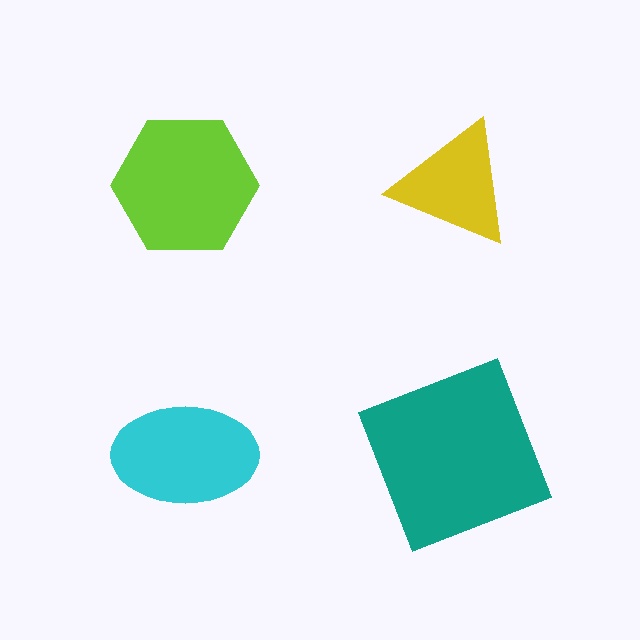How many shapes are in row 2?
2 shapes.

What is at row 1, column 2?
A yellow triangle.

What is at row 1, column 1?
A lime hexagon.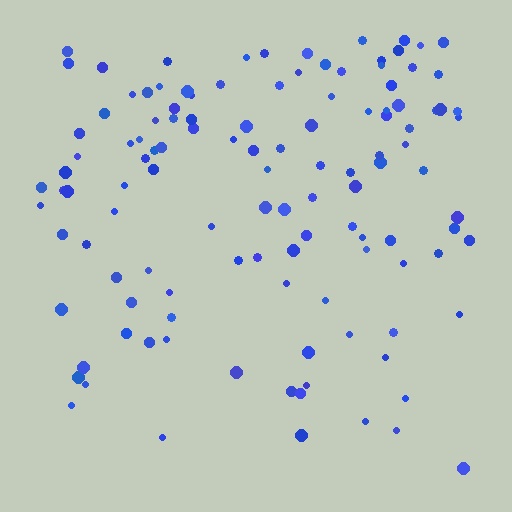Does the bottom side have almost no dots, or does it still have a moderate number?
Still a moderate number, just noticeably fewer than the top.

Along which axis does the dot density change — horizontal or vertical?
Vertical.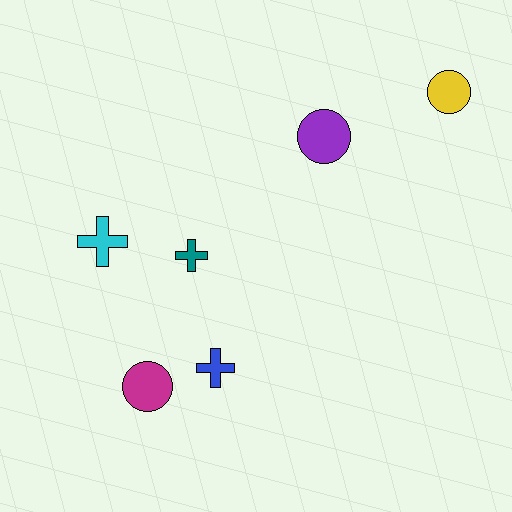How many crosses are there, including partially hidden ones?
There are 3 crosses.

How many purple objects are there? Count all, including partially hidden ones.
There is 1 purple object.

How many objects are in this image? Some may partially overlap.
There are 6 objects.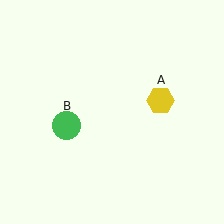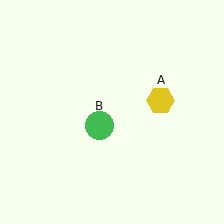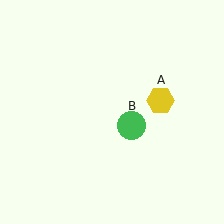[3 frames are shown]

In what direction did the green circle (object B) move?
The green circle (object B) moved right.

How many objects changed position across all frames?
1 object changed position: green circle (object B).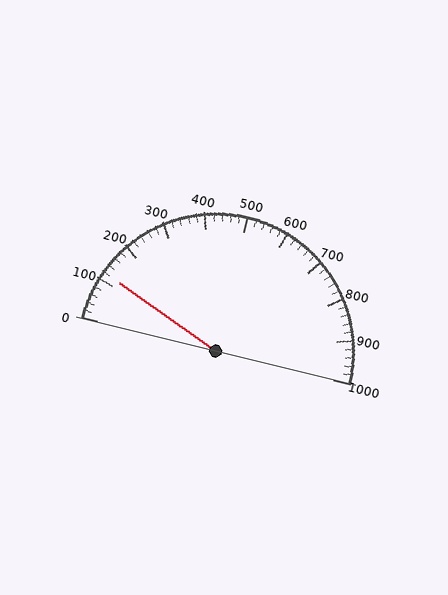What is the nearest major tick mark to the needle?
The nearest major tick mark is 100.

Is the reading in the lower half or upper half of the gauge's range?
The reading is in the lower half of the range (0 to 1000).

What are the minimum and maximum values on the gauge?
The gauge ranges from 0 to 1000.